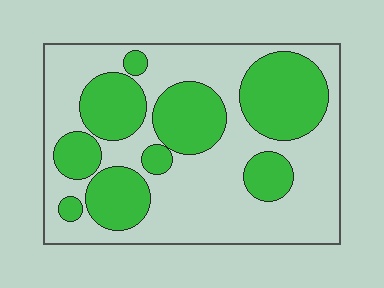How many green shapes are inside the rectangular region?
9.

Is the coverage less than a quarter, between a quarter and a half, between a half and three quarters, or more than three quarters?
Between a quarter and a half.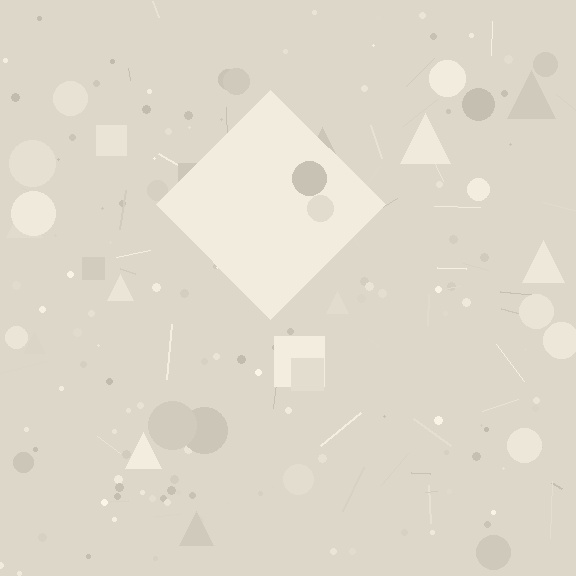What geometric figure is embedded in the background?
A diamond is embedded in the background.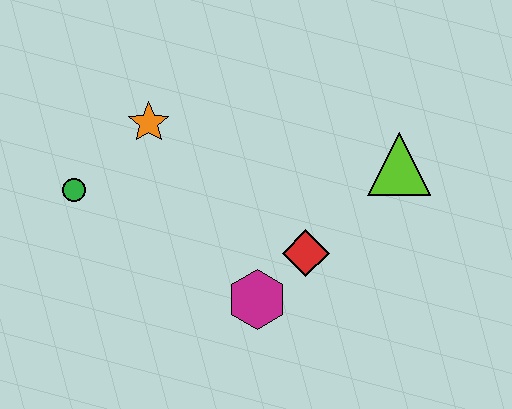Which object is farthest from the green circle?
The lime triangle is farthest from the green circle.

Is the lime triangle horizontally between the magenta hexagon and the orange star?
No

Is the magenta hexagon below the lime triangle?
Yes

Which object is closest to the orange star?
The green circle is closest to the orange star.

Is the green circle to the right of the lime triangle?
No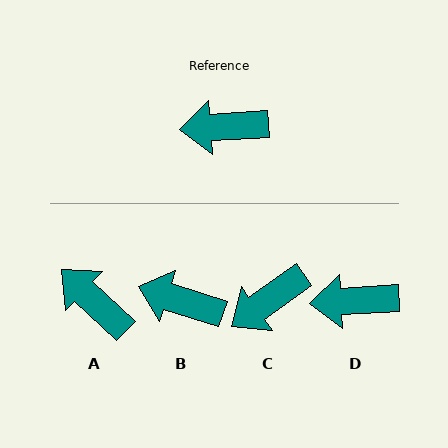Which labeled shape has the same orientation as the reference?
D.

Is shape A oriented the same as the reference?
No, it is off by about 47 degrees.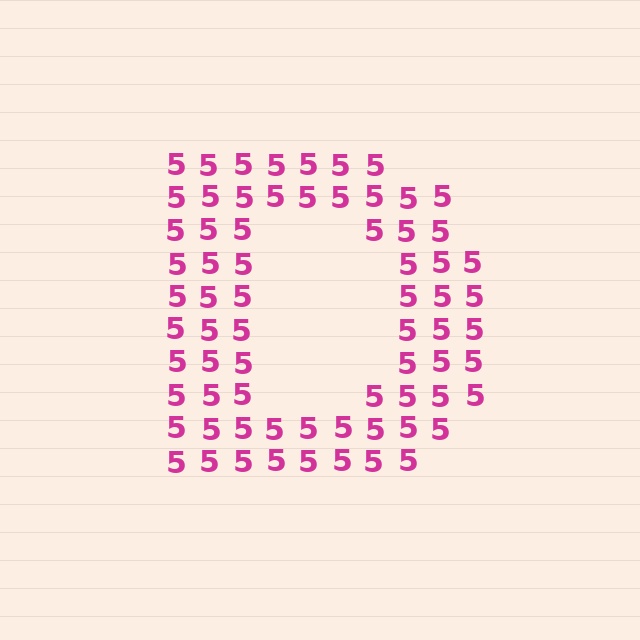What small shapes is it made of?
It is made of small digit 5's.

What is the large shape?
The large shape is the letter D.